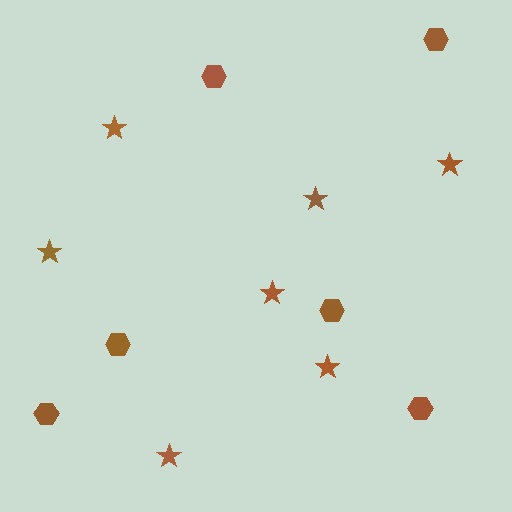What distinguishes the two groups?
There are 2 groups: one group of stars (7) and one group of hexagons (6).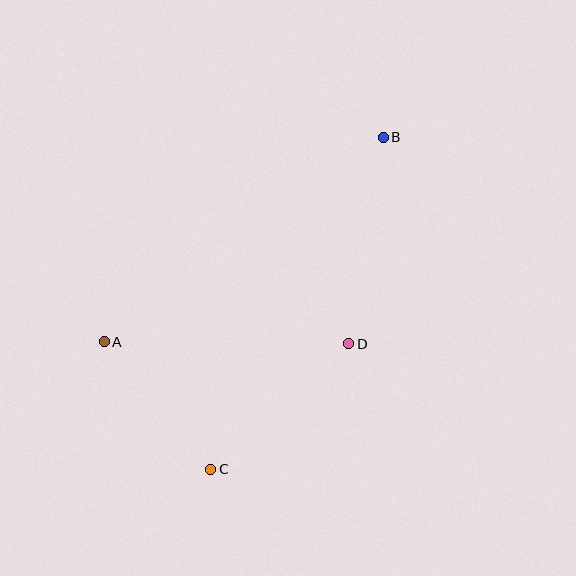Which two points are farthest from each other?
Points B and C are farthest from each other.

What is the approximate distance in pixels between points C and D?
The distance between C and D is approximately 187 pixels.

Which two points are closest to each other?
Points A and C are closest to each other.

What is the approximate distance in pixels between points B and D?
The distance between B and D is approximately 209 pixels.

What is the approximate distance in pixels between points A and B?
The distance between A and B is approximately 346 pixels.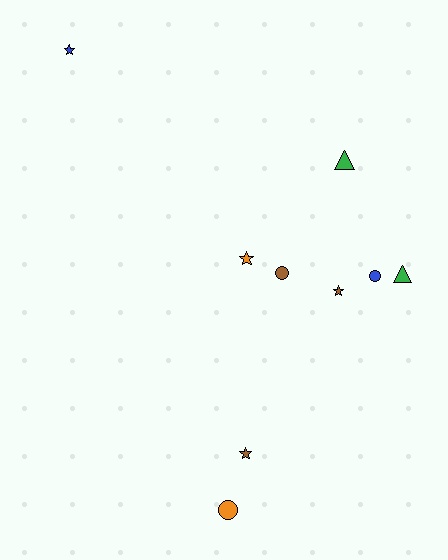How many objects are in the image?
There are 9 objects.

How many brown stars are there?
There are 2 brown stars.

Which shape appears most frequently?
Star, with 4 objects.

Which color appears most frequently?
Brown, with 3 objects.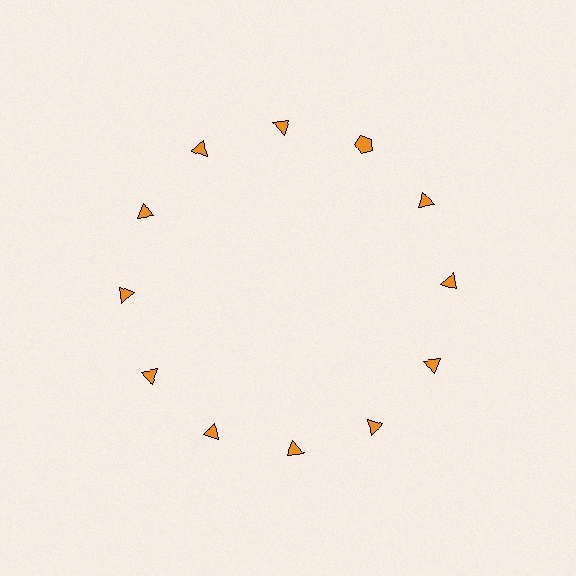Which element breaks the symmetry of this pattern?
The orange pentagon at roughly the 1 o'clock position breaks the symmetry. All other shapes are orange triangles.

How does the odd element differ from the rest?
It has a different shape: pentagon instead of triangle.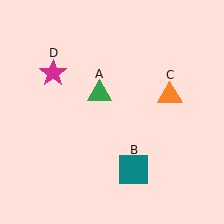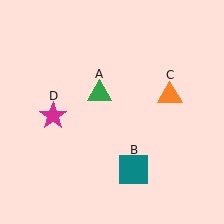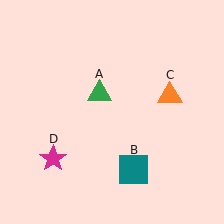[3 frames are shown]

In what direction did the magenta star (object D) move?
The magenta star (object D) moved down.